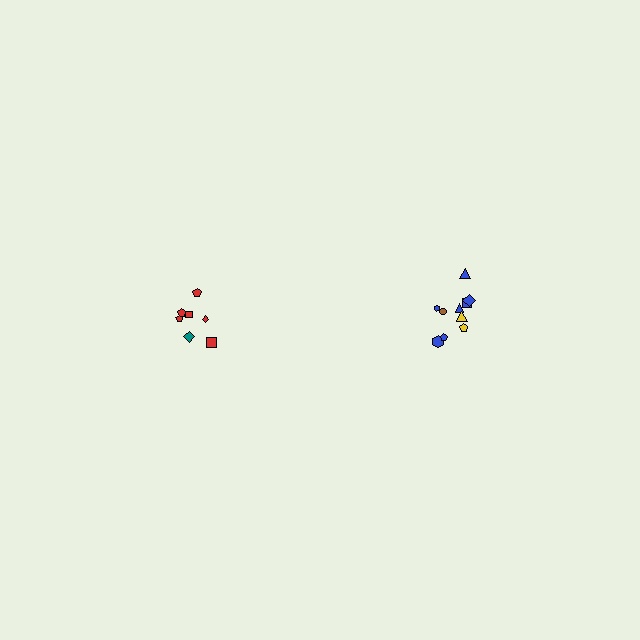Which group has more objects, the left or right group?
The right group.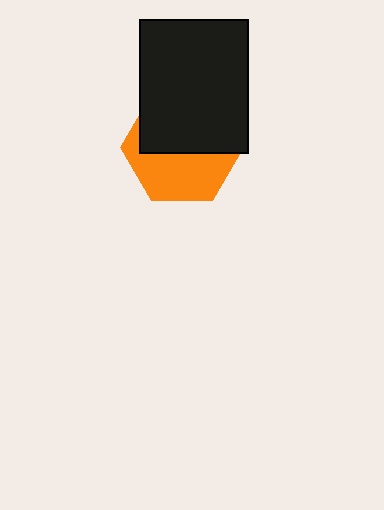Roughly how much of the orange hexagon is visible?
About half of it is visible (roughly 47%).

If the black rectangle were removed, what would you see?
You would see the complete orange hexagon.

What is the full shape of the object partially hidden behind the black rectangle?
The partially hidden object is an orange hexagon.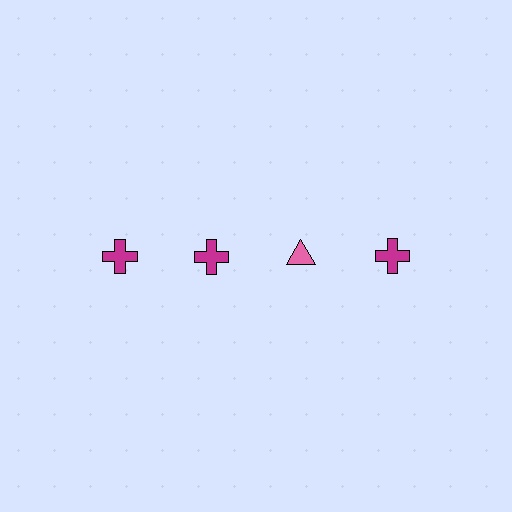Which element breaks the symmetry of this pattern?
The pink triangle in the top row, center column breaks the symmetry. All other shapes are magenta crosses.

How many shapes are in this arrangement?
There are 4 shapes arranged in a grid pattern.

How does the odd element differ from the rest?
It differs in both color (pink instead of magenta) and shape (triangle instead of cross).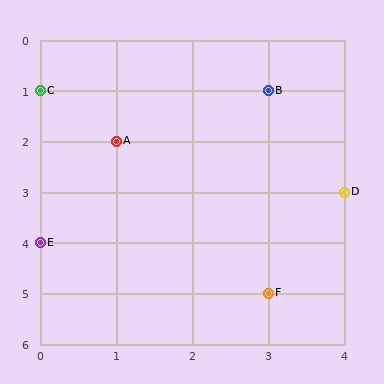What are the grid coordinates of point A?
Point A is at grid coordinates (1, 2).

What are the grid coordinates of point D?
Point D is at grid coordinates (4, 3).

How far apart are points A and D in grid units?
Points A and D are 3 columns and 1 row apart (about 3.2 grid units diagonally).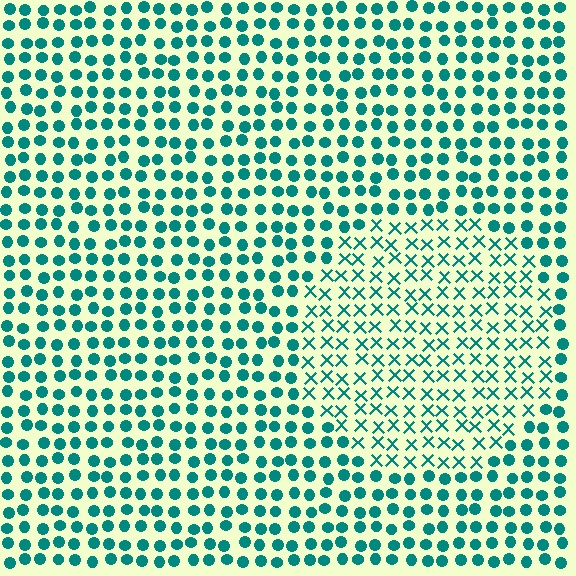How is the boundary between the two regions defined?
The boundary is defined by a change in element shape: X marks inside vs. circles outside. All elements share the same color and spacing.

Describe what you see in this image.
The image is filled with small teal elements arranged in a uniform grid. A circle-shaped region contains X marks, while the surrounding area contains circles. The boundary is defined purely by the change in element shape.